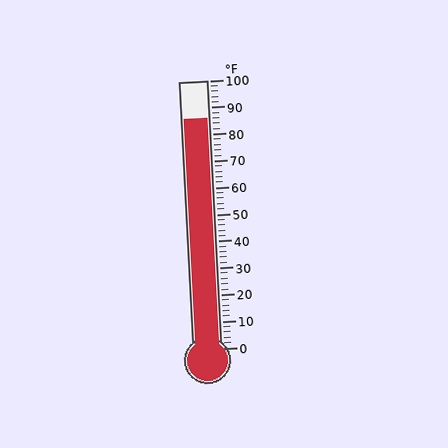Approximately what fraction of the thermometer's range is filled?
The thermometer is filled to approximately 85% of its range.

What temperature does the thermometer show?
The thermometer shows approximately 86°F.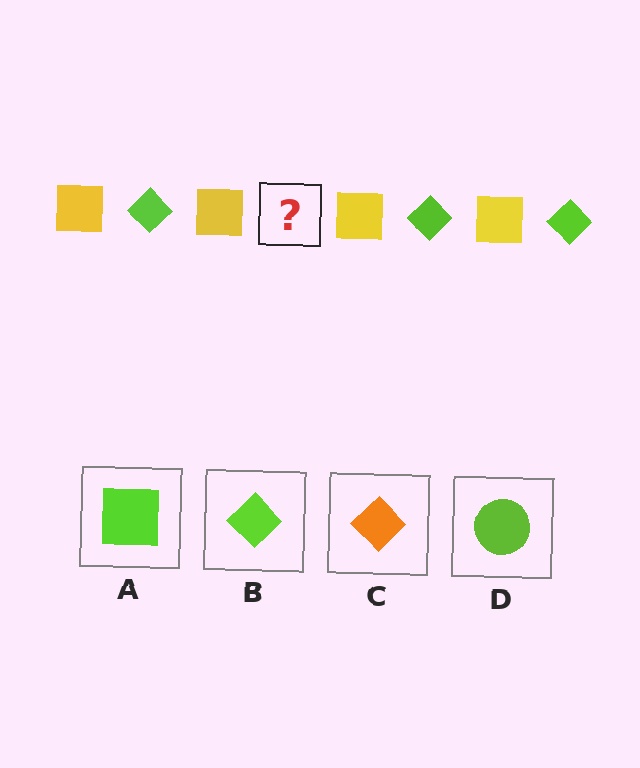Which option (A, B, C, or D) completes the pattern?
B.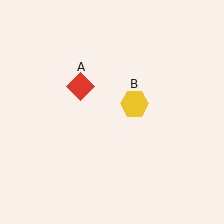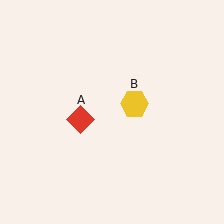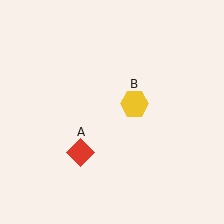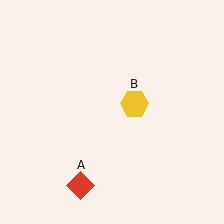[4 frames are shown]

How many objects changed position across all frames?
1 object changed position: red diamond (object A).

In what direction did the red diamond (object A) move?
The red diamond (object A) moved down.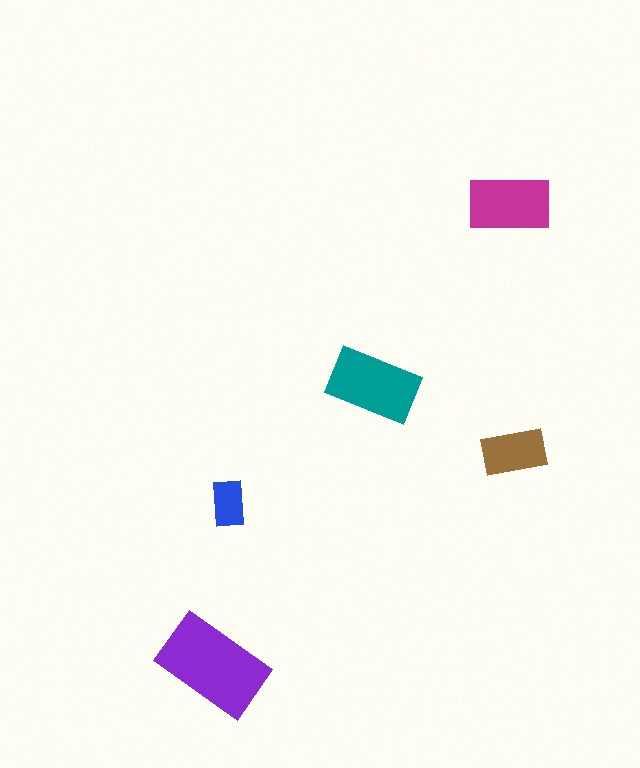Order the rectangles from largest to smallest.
the purple one, the teal one, the magenta one, the brown one, the blue one.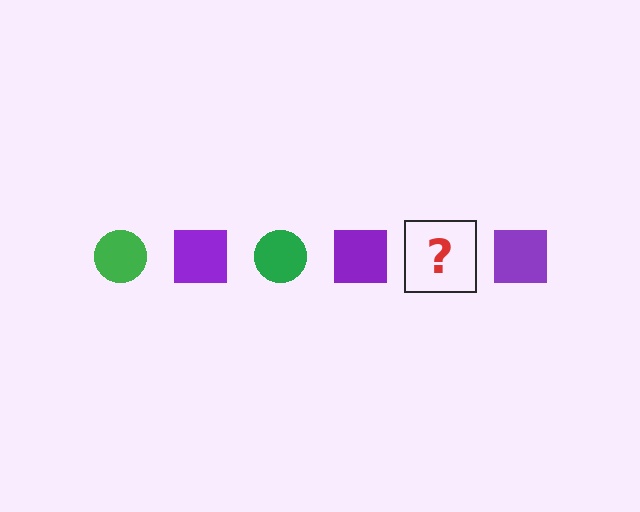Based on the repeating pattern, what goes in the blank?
The blank should be a green circle.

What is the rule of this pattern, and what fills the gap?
The rule is that the pattern alternates between green circle and purple square. The gap should be filled with a green circle.